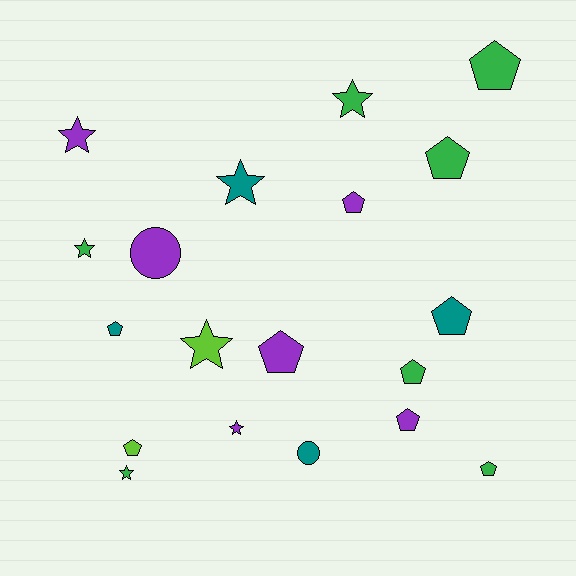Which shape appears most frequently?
Pentagon, with 10 objects.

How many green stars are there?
There are 3 green stars.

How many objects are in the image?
There are 19 objects.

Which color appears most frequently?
Green, with 7 objects.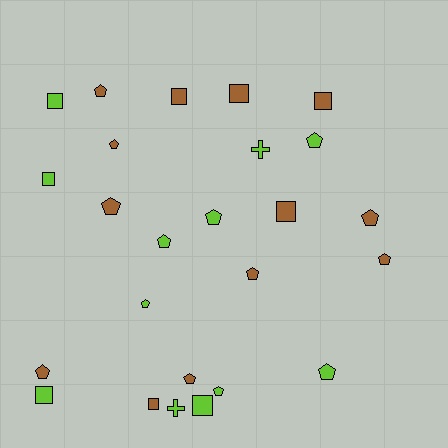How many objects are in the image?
There are 25 objects.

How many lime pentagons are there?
There are 6 lime pentagons.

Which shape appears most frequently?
Pentagon, with 14 objects.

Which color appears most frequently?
Brown, with 13 objects.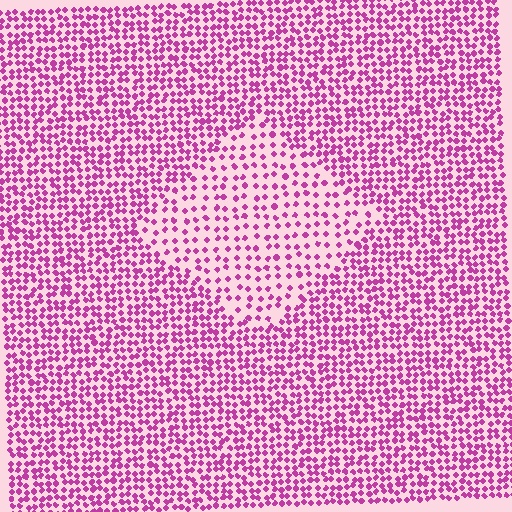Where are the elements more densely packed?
The elements are more densely packed outside the diamond boundary.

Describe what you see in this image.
The image contains small magenta elements arranged at two different densities. A diamond-shaped region is visible where the elements are less densely packed than the surrounding area.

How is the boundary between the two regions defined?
The boundary is defined by a change in element density (approximately 1.9x ratio). All elements are the same color, size, and shape.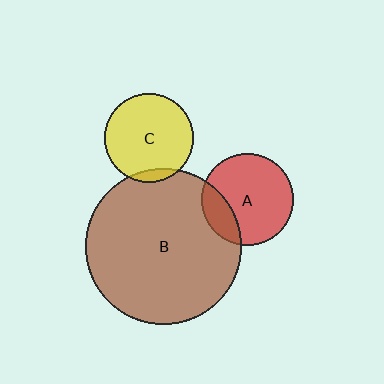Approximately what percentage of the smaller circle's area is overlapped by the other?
Approximately 5%.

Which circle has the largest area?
Circle B (brown).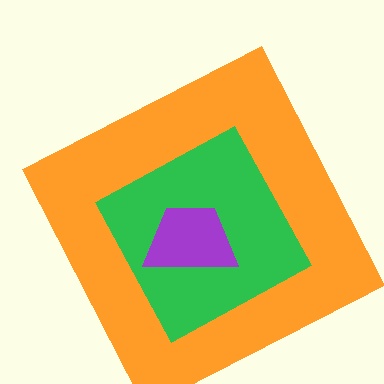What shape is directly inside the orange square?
The green diamond.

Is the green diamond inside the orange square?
Yes.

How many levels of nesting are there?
3.